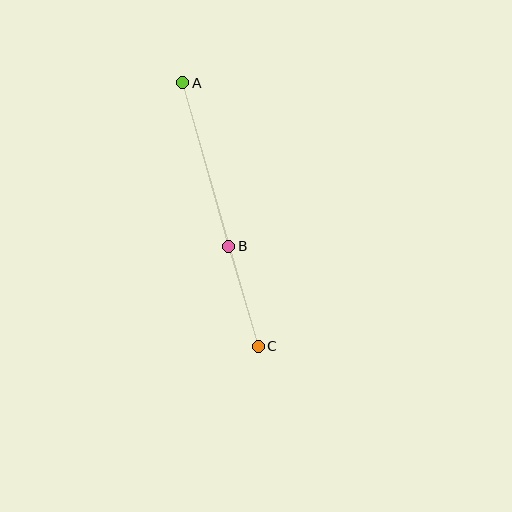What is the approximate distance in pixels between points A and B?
The distance between A and B is approximately 170 pixels.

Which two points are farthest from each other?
Points A and C are farthest from each other.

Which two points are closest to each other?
Points B and C are closest to each other.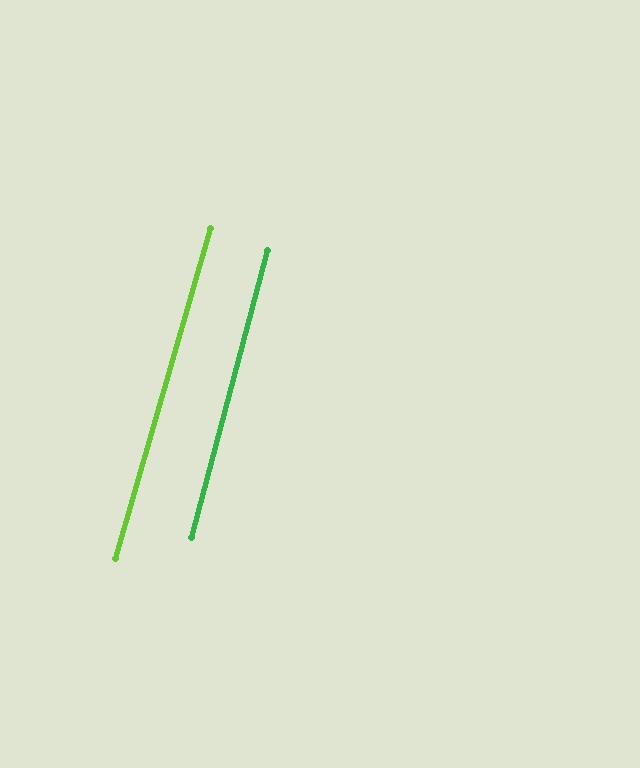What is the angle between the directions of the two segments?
Approximately 1 degree.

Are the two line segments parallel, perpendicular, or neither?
Parallel — their directions differ by only 1.1°.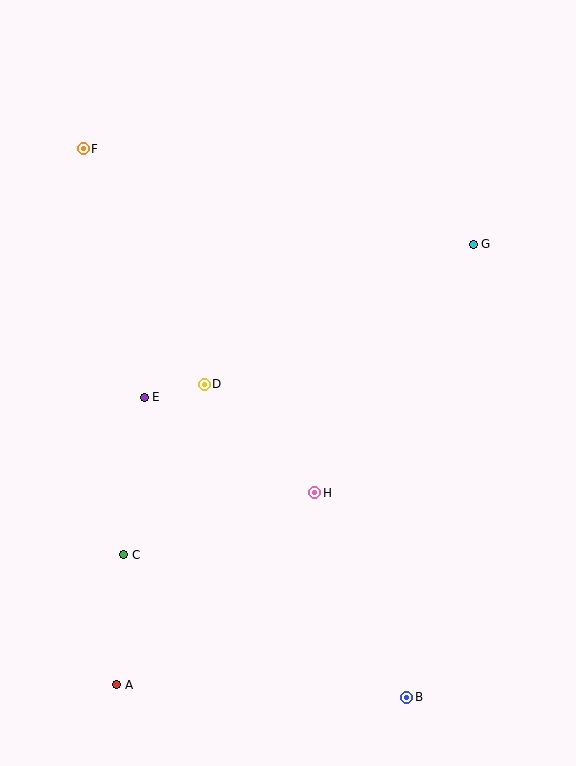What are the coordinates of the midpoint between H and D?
The midpoint between H and D is at (259, 438).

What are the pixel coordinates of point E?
Point E is at (144, 397).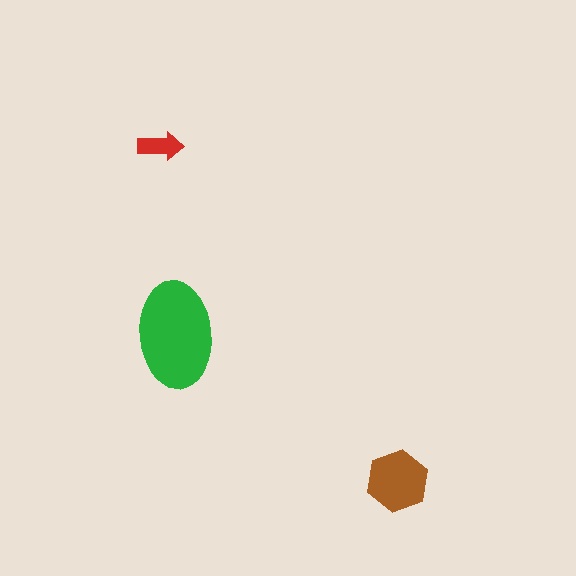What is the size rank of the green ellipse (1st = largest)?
1st.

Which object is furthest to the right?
The brown hexagon is rightmost.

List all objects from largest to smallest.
The green ellipse, the brown hexagon, the red arrow.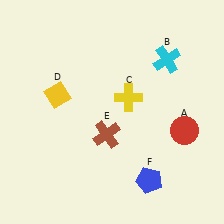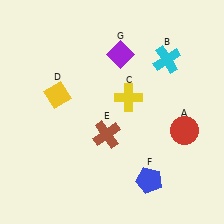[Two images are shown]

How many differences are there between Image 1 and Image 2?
There is 1 difference between the two images.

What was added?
A purple diamond (G) was added in Image 2.